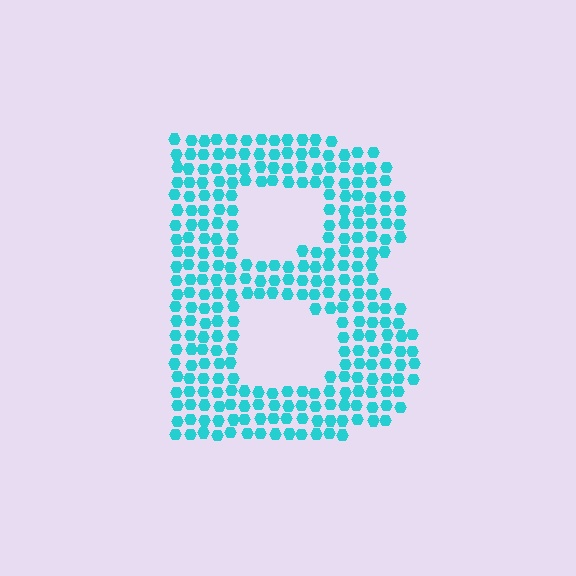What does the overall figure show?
The overall figure shows the letter B.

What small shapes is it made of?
It is made of small hexagons.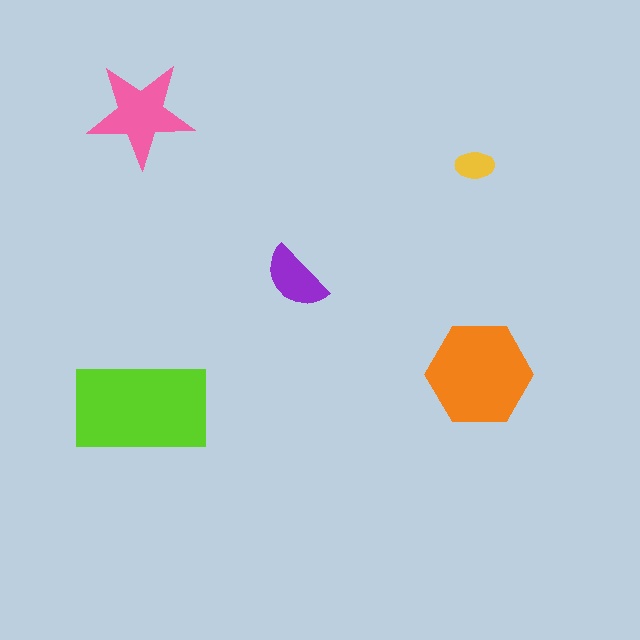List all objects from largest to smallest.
The lime rectangle, the orange hexagon, the pink star, the purple semicircle, the yellow ellipse.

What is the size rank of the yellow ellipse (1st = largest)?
5th.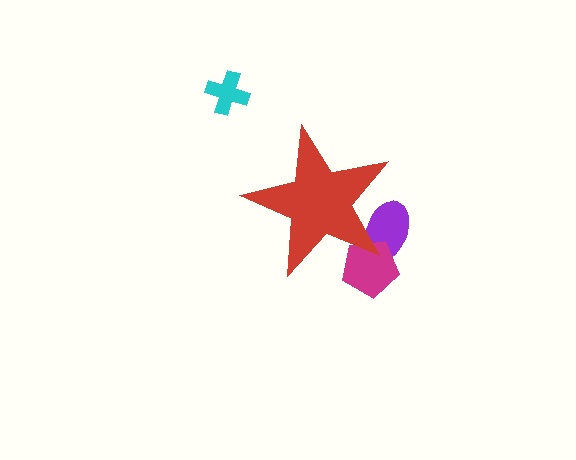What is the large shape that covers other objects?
A red star.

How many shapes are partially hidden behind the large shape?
2 shapes are partially hidden.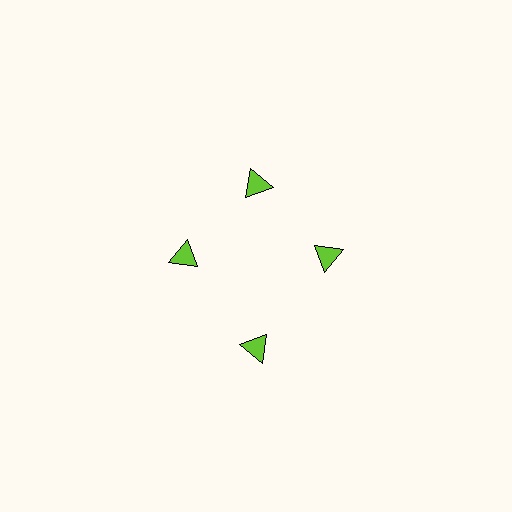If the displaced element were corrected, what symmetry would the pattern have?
It would have 4-fold rotational symmetry — the pattern would map onto itself every 90 degrees.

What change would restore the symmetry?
The symmetry would be restored by moving it inward, back onto the ring so that all 4 triangles sit at equal angles and equal distance from the center.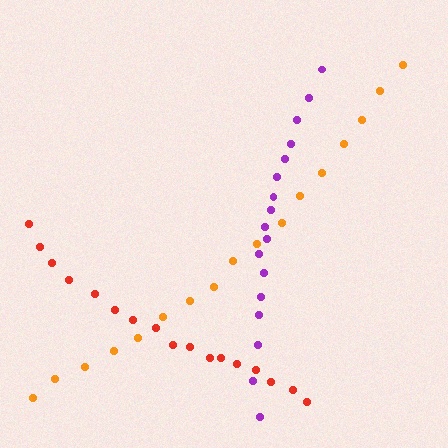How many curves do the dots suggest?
There are 3 distinct paths.